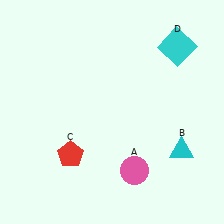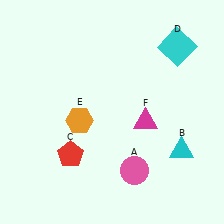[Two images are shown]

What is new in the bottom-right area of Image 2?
A magenta triangle (F) was added in the bottom-right area of Image 2.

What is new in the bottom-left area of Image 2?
An orange hexagon (E) was added in the bottom-left area of Image 2.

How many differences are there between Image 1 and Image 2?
There are 2 differences between the two images.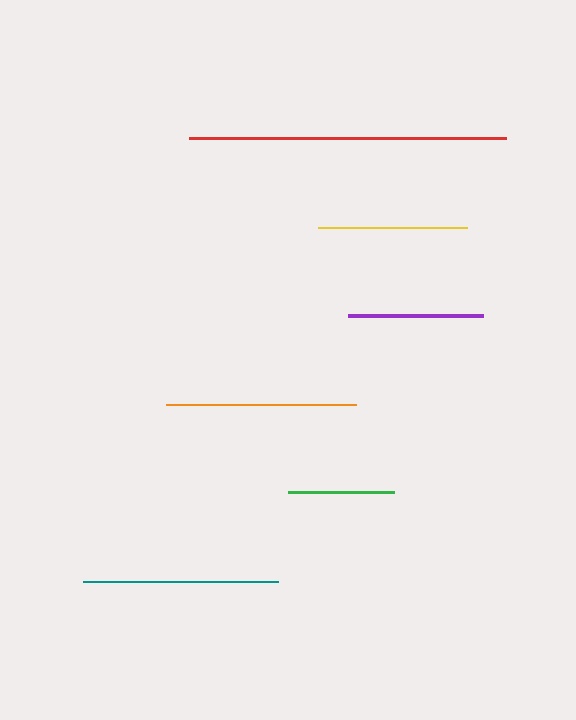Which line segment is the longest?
The red line is the longest at approximately 317 pixels.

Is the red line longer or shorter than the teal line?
The red line is longer than the teal line.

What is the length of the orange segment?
The orange segment is approximately 190 pixels long.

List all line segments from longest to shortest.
From longest to shortest: red, teal, orange, yellow, purple, green.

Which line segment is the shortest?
The green line is the shortest at approximately 106 pixels.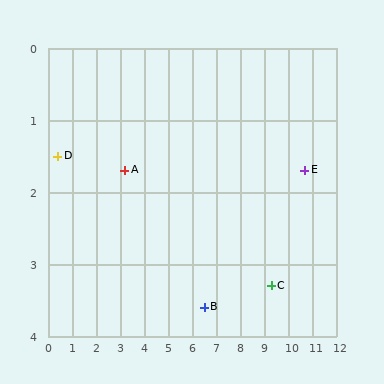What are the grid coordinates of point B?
Point B is at approximately (6.5, 3.6).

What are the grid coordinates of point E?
Point E is at approximately (10.7, 1.7).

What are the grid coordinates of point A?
Point A is at approximately (3.2, 1.7).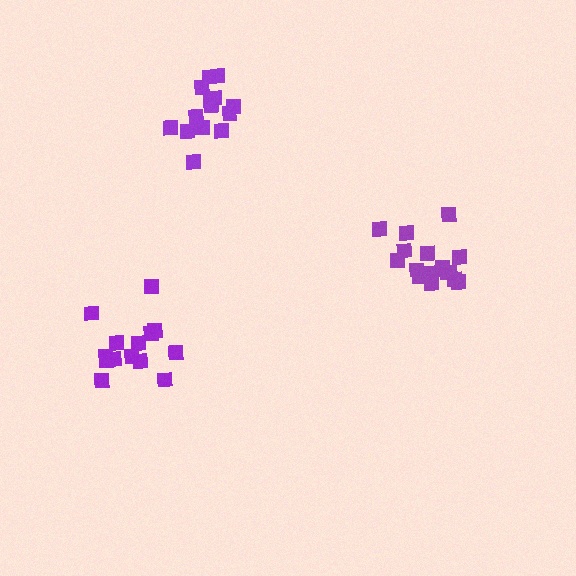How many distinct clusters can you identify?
There are 3 distinct clusters.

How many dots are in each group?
Group 1: 17 dots, Group 2: 15 dots, Group 3: 14 dots (46 total).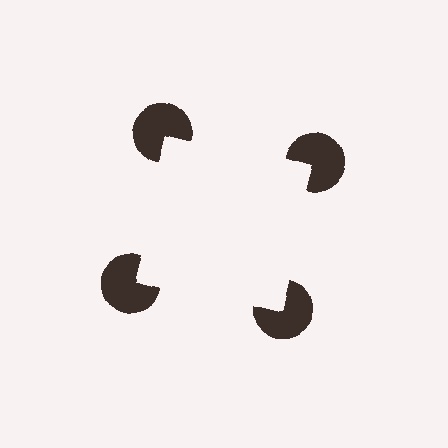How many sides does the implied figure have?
4 sides.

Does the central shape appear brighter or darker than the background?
It typically appears slightly brighter than the background, even though no actual brightness change is drawn.